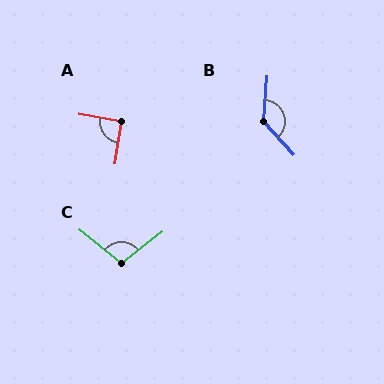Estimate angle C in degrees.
Approximately 103 degrees.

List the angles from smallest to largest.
A (90°), C (103°), B (134°).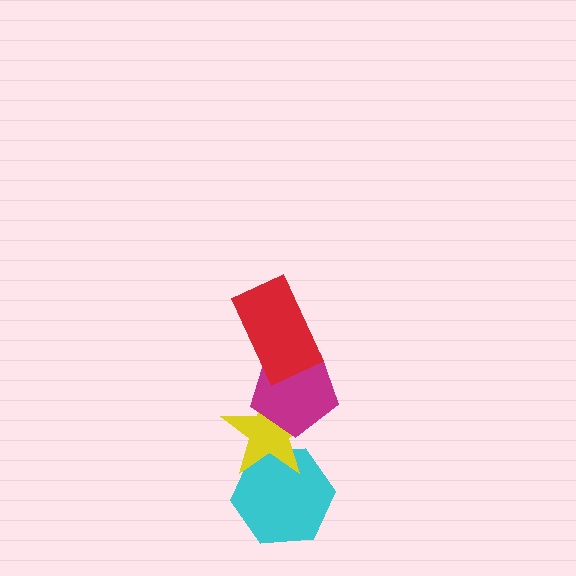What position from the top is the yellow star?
The yellow star is 3rd from the top.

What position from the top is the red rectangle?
The red rectangle is 1st from the top.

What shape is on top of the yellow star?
The magenta pentagon is on top of the yellow star.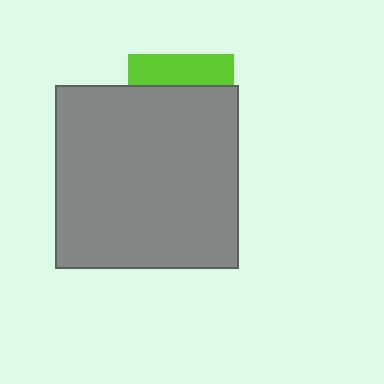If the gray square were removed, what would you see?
You would see the complete lime square.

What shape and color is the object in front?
The object in front is a gray square.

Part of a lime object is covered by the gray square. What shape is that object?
It is a square.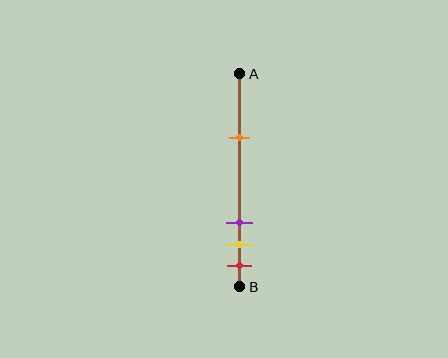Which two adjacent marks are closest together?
The yellow and red marks are the closest adjacent pair.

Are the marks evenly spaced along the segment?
No, the marks are not evenly spaced.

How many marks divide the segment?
There are 4 marks dividing the segment.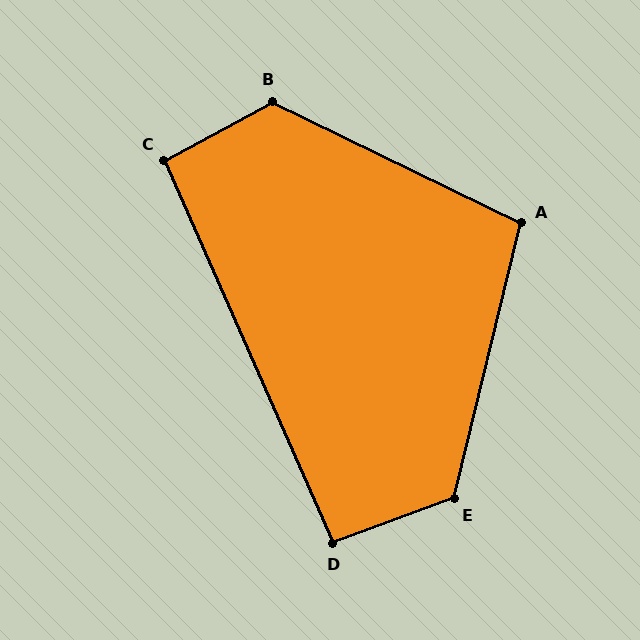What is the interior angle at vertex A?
Approximately 102 degrees (obtuse).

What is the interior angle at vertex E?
Approximately 124 degrees (obtuse).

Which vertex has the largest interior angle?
B, at approximately 126 degrees.